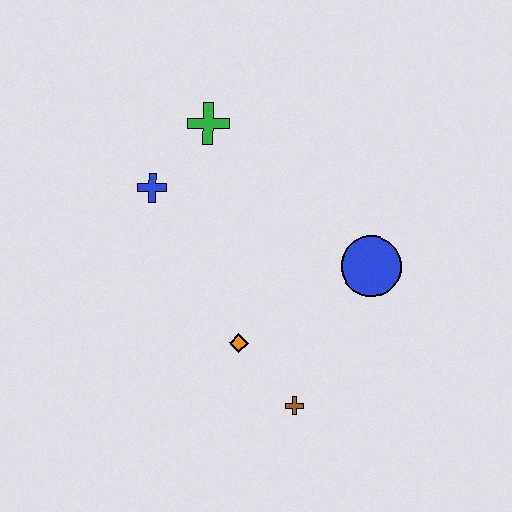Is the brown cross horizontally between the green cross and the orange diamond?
No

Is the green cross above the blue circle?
Yes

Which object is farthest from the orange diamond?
The green cross is farthest from the orange diamond.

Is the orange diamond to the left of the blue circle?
Yes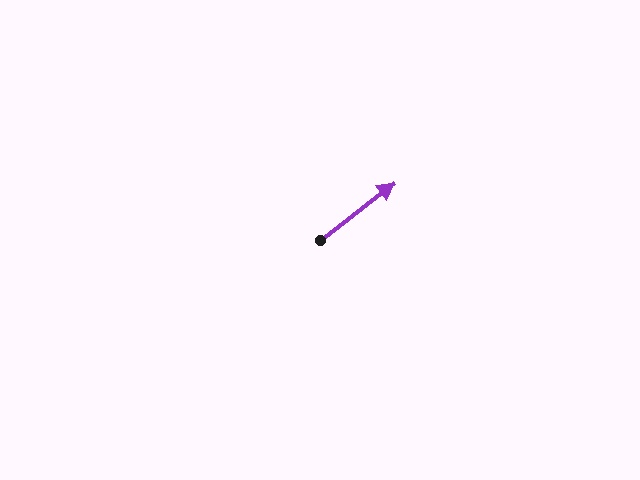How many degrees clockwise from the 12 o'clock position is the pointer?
Approximately 52 degrees.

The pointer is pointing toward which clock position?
Roughly 2 o'clock.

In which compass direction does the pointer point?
Northeast.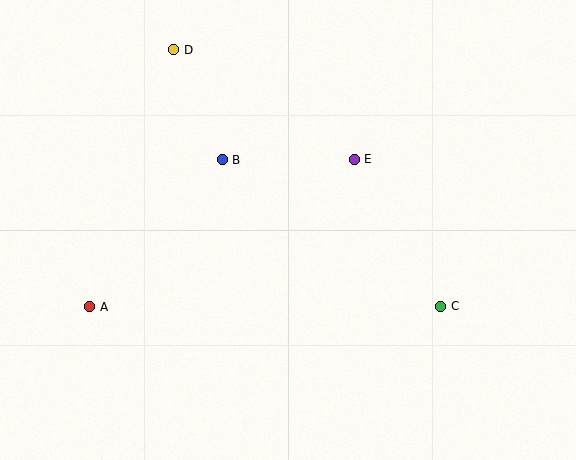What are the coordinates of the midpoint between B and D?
The midpoint between B and D is at (198, 105).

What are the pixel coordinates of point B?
Point B is at (222, 160).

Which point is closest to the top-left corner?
Point D is closest to the top-left corner.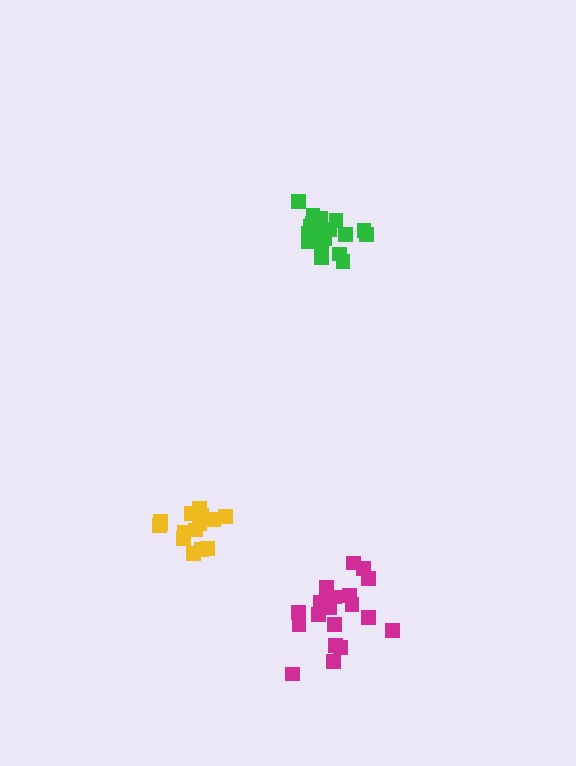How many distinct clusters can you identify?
There are 3 distinct clusters.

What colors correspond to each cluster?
The clusters are colored: green, yellow, magenta.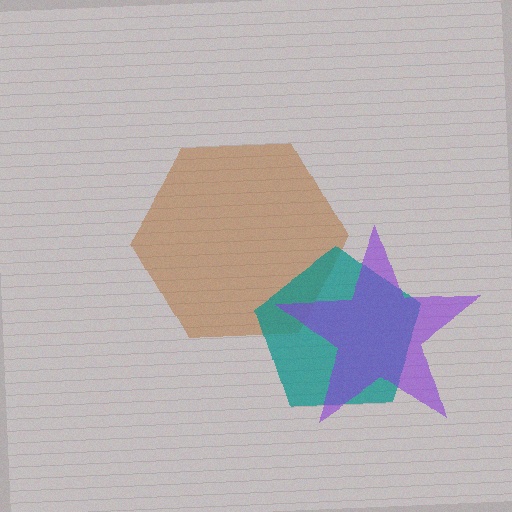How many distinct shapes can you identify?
There are 3 distinct shapes: a brown hexagon, a teal pentagon, a purple star.